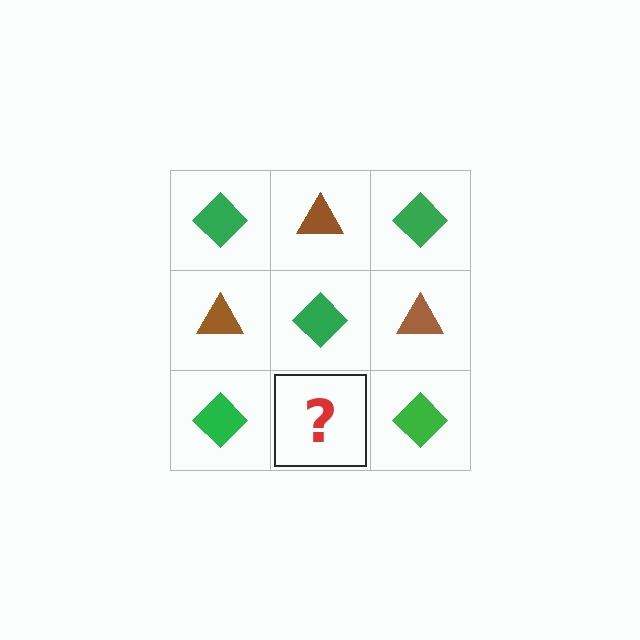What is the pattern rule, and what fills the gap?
The rule is that it alternates green diamond and brown triangle in a checkerboard pattern. The gap should be filled with a brown triangle.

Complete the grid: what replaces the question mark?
The question mark should be replaced with a brown triangle.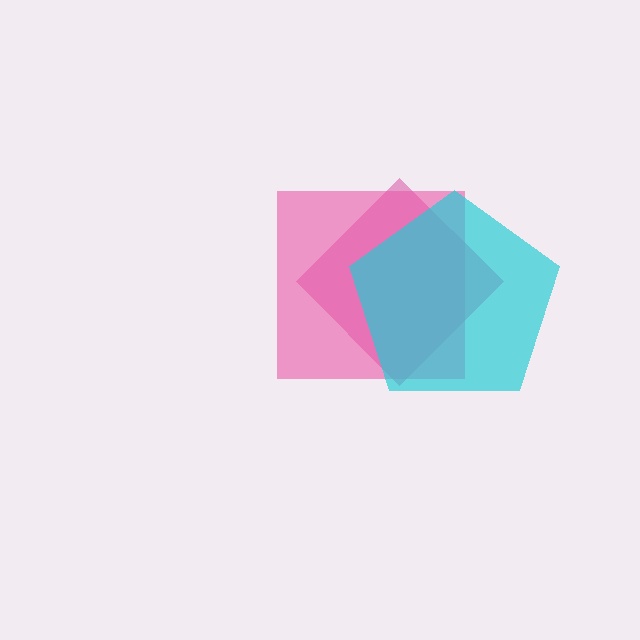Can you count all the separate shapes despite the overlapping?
Yes, there are 3 separate shapes.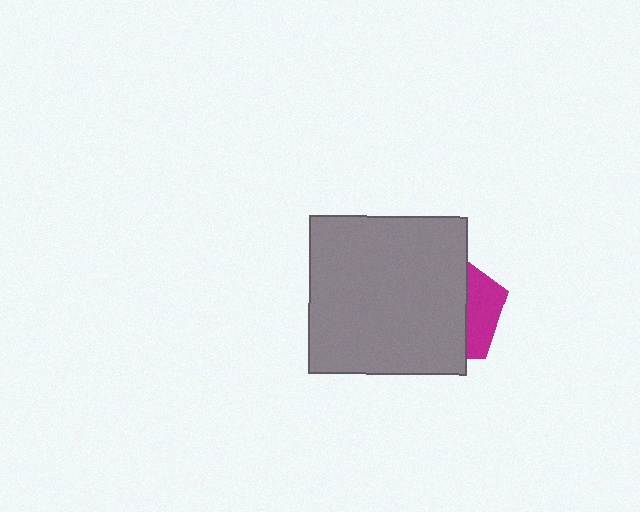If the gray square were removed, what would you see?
You would see the complete magenta pentagon.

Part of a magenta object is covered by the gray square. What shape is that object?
It is a pentagon.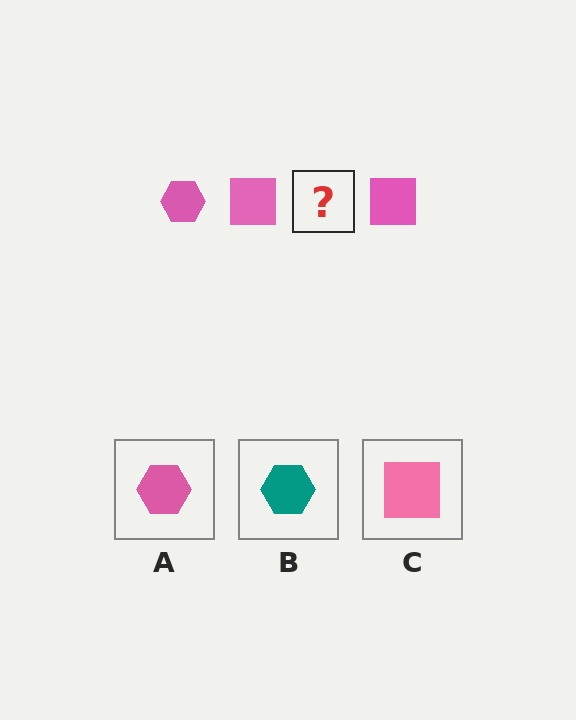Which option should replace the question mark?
Option A.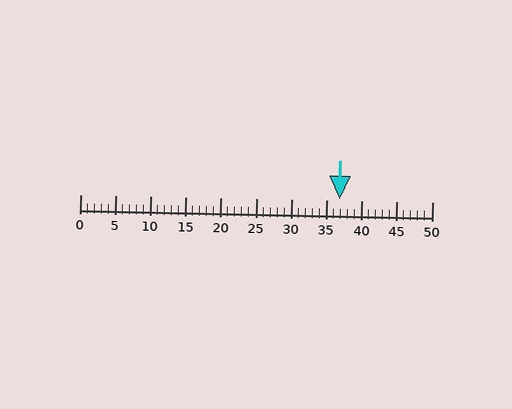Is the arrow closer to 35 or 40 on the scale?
The arrow is closer to 35.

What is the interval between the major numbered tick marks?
The major tick marks are spaced 5 units apart.